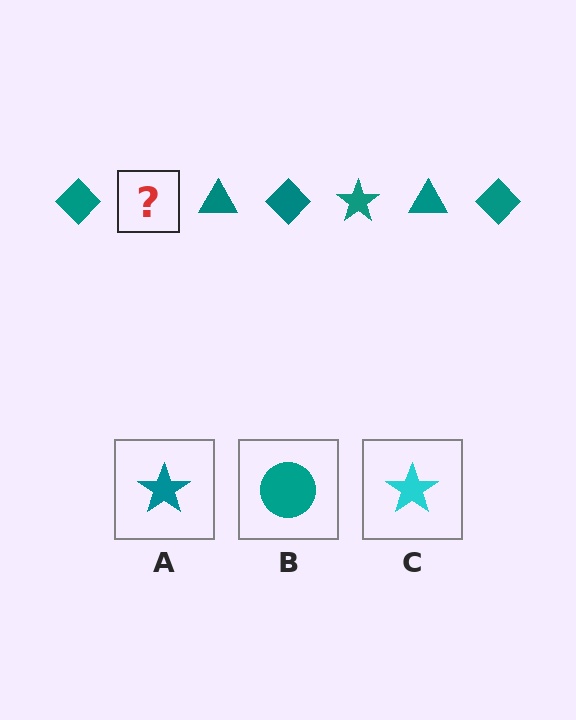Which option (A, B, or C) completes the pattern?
A.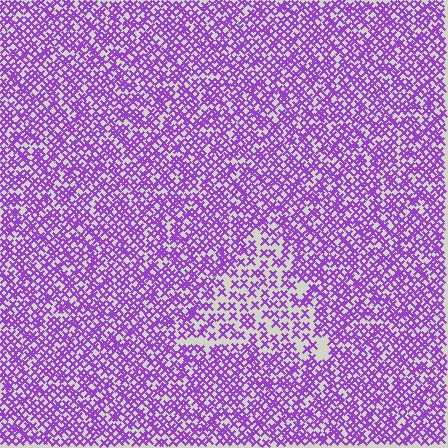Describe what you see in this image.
The image contains small purple elements arranged at two different densities. A triangle-shaped region is visible where the elements are less densely packed than the surrounding area.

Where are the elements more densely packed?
The elements are more densely packed outside the triangle boundary.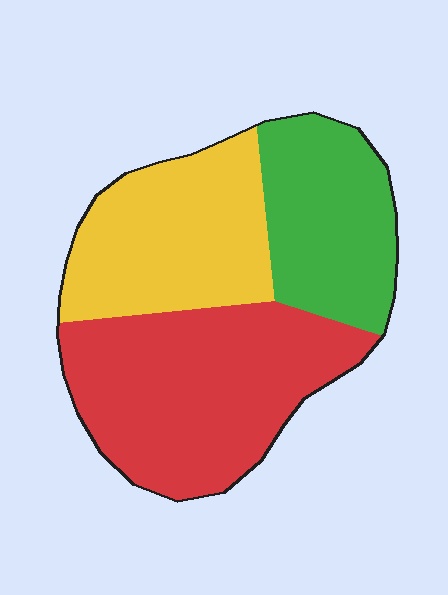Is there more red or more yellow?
Red.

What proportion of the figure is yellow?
Yellow takes up about one third (1/3) of the figure.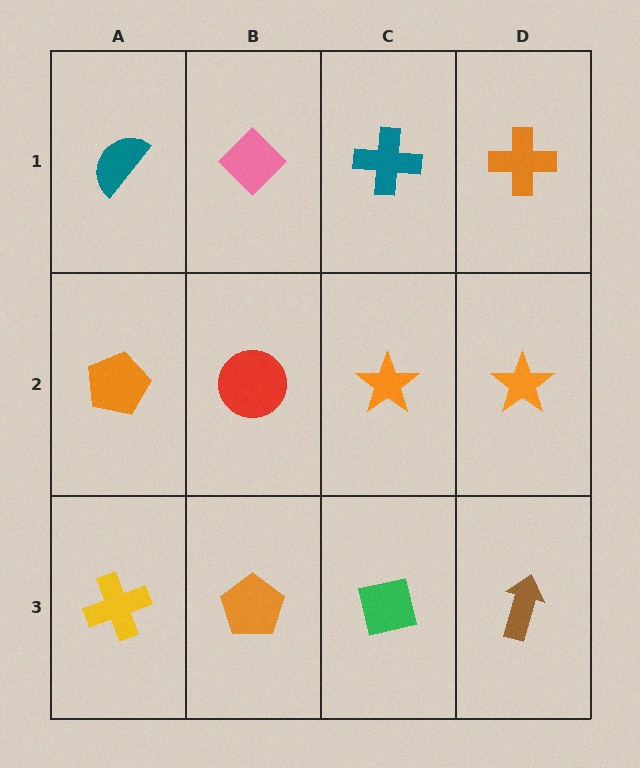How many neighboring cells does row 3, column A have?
2.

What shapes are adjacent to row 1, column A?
An orange pentagon (row 2, column A), a pink diamond (row 1, column B).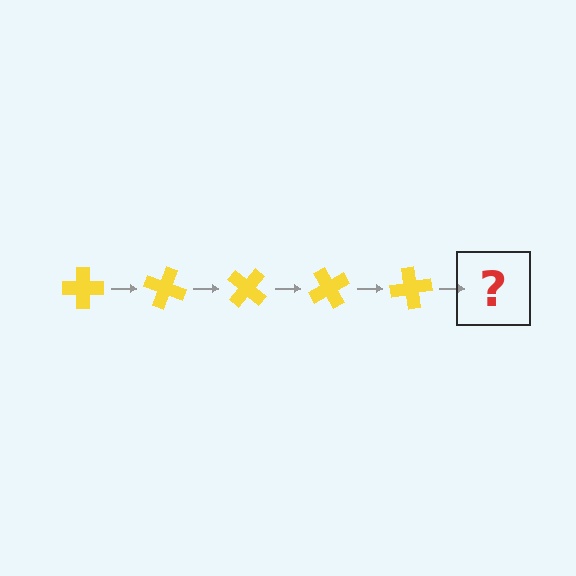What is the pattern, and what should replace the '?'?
The pattern is that the cross rotates 20 degrees each step. The '?' should be a yellow cross rotated 100 degrees.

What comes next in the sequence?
The next element should be a yellow cross rotated 100 degrees.